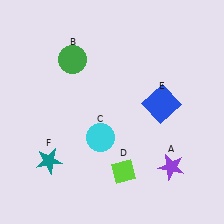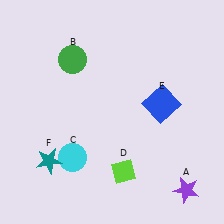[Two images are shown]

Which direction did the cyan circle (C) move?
The cyan circle (C) moved left.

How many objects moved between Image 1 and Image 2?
2 objects moved between the two images.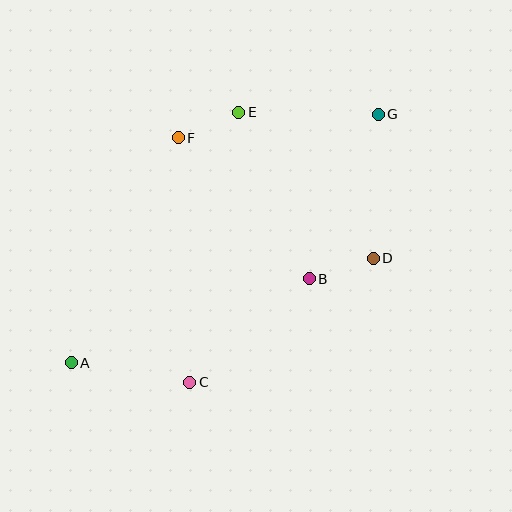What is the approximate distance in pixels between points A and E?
The distance between A and E is approximately 301 pixels.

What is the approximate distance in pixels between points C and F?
The distance between C and F is approximately 245 pixels.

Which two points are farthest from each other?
Points A and G are farthest from each other.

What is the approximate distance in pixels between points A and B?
The distance between A and B is approximately 252 pixels.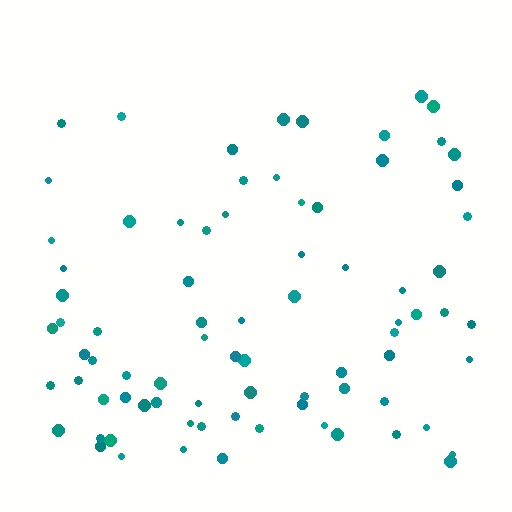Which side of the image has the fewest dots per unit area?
The top.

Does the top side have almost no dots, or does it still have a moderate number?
Still a moderate number, just noticeably fewer than the bottom.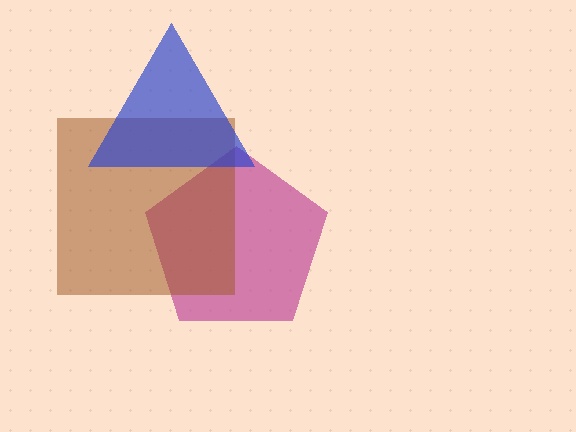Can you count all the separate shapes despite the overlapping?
Yes, there are 3 separate shapes.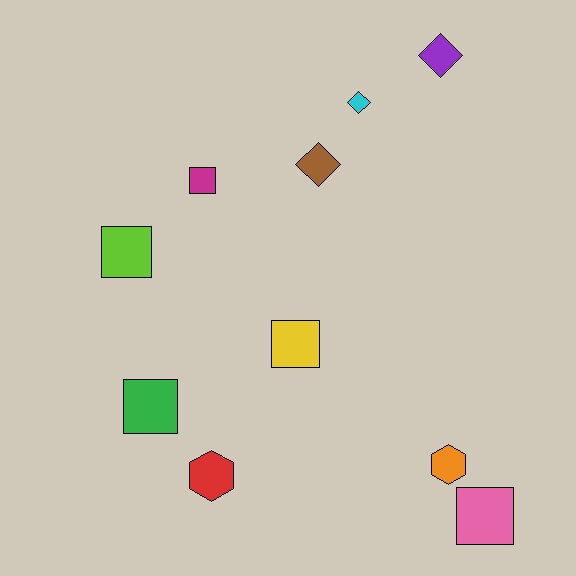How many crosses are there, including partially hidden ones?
There are no crosses.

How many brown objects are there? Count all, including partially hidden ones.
There is 1 brown object.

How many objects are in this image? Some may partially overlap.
There are 10 objects.